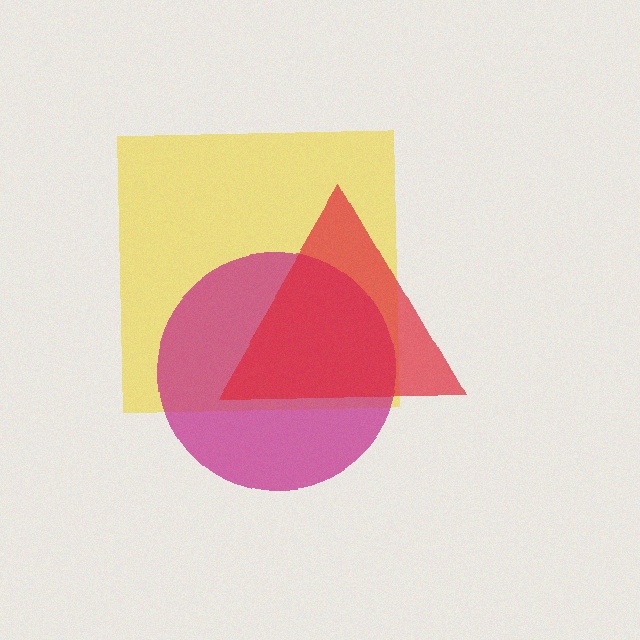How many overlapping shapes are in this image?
There are 3 overlapping shapes in the image.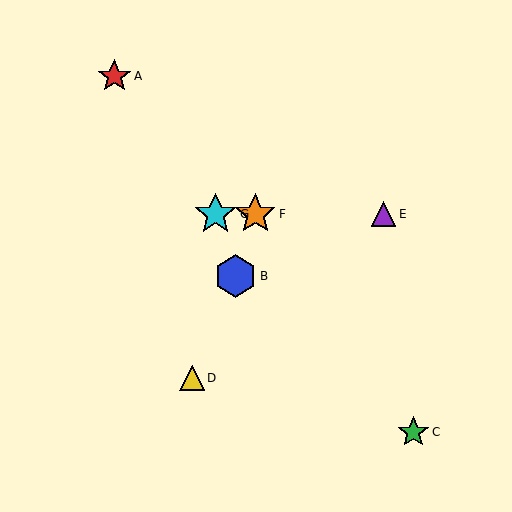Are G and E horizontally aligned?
Yes, both are at y≈214.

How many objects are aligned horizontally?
3 objects (E, F, G) are aligned horizontally.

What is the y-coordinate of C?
Object C is at y≈432.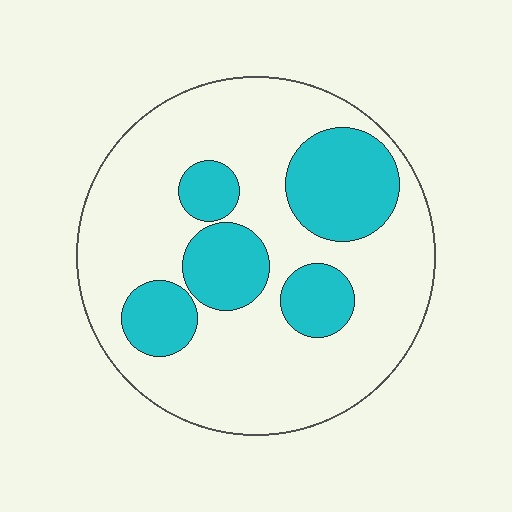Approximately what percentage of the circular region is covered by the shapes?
Approximately 30%.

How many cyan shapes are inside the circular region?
5.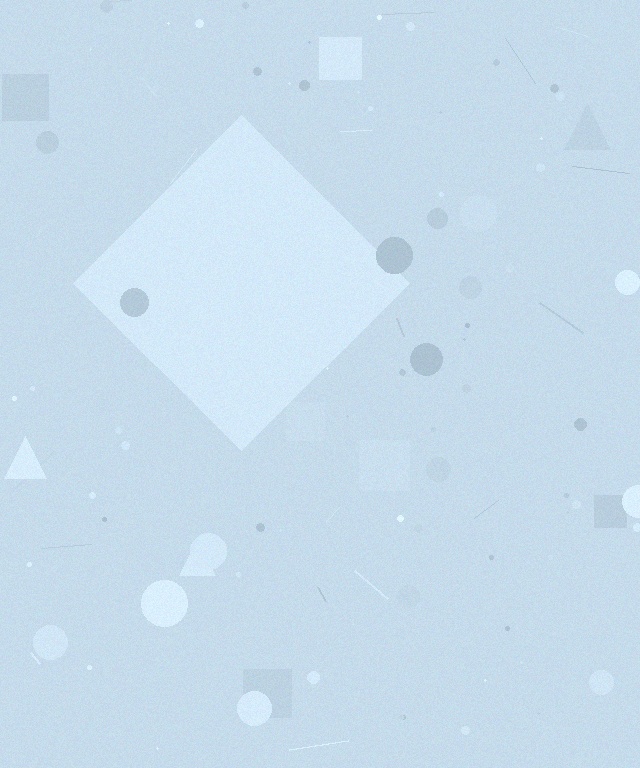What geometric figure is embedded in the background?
A diamond is embedded in the background.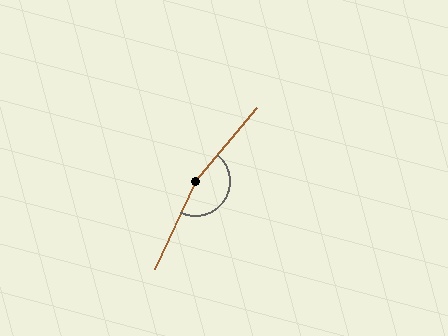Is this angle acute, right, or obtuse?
It is obtuse.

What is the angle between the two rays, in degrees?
Approximately 165 degrees.